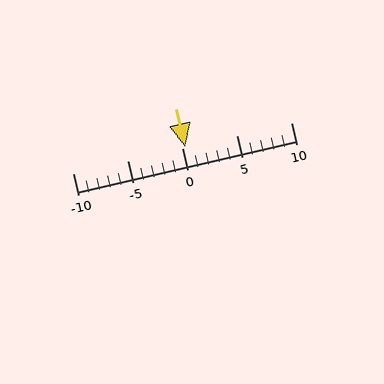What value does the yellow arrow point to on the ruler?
The yellow arrow points to approximately 0.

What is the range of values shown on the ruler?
The ruler shows values from -10 to 10.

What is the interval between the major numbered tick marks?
The major tick marks are spaced 5 units apart.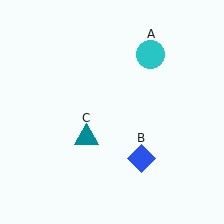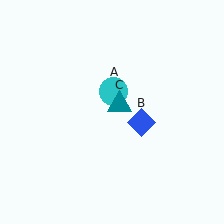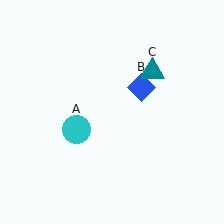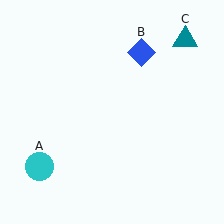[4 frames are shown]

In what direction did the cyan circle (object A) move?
The cyan circle (object A) moved down and to the left.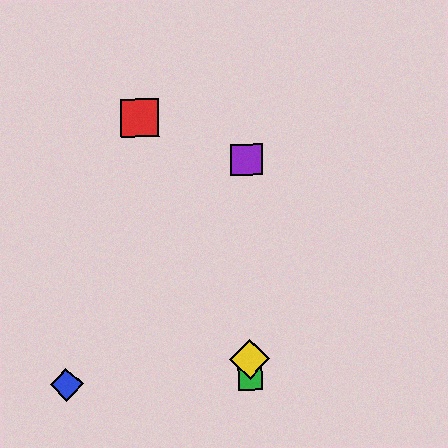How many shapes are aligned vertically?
3 shapes (the green square, the yellow diamond, the purple square) are aligned vertically.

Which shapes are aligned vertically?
The green square, the yellow diamond, the purple square are aligned vertically.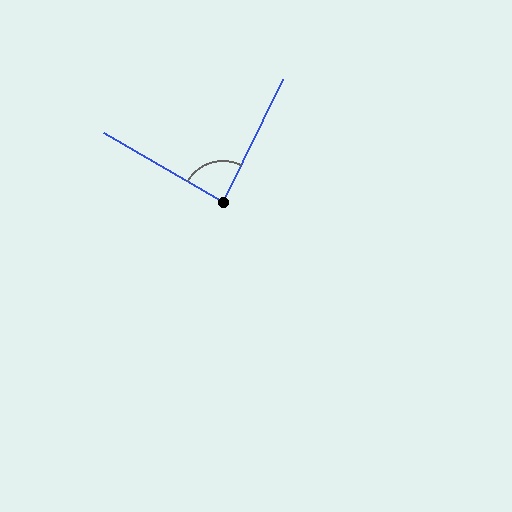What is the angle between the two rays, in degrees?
Approximately 86 degrees.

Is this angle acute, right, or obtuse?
It is approximately a right angle.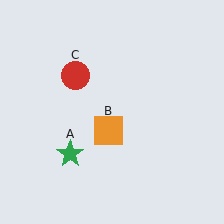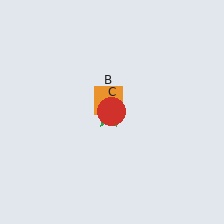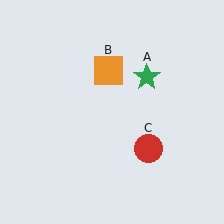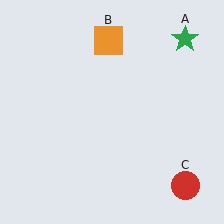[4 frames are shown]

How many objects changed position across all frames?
3 objects changed position: green star (object A), orange square (object B), red circle (object C).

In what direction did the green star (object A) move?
The green star (object A) moved up and to the right.